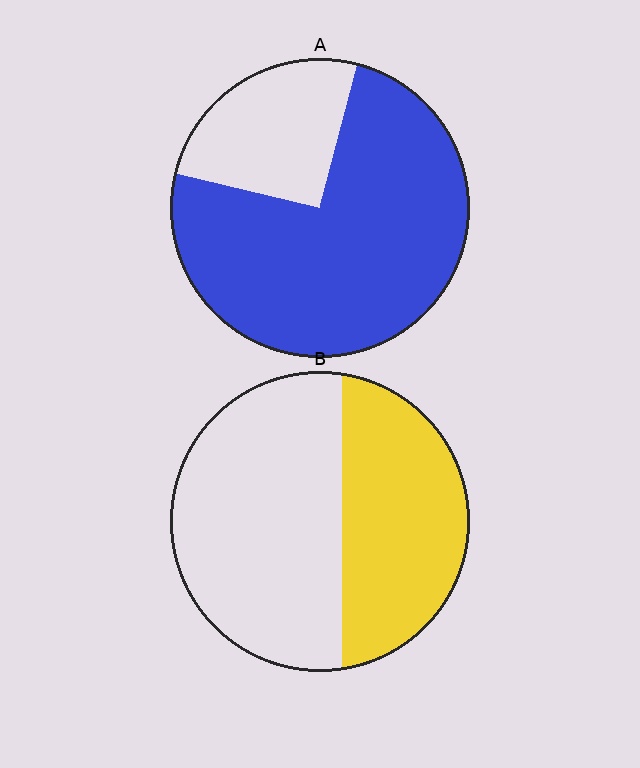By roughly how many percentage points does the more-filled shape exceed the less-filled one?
By roughly 35 percentage points (A over B).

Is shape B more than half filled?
No.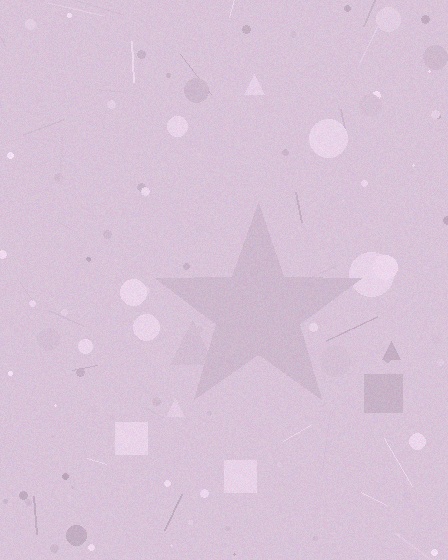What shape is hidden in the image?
A star is hidden in the image.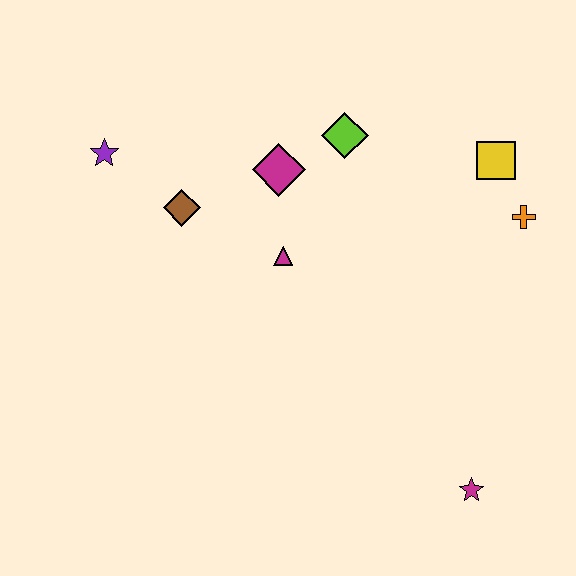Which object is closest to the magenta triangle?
The magenta diamond is closest to the magenta triangle.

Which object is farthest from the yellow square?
The purple star is farthest from the yellow square.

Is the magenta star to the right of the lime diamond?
Yes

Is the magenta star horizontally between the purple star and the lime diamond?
No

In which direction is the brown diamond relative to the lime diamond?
The brown diamond is to the left of the lime diamond.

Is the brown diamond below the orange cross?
No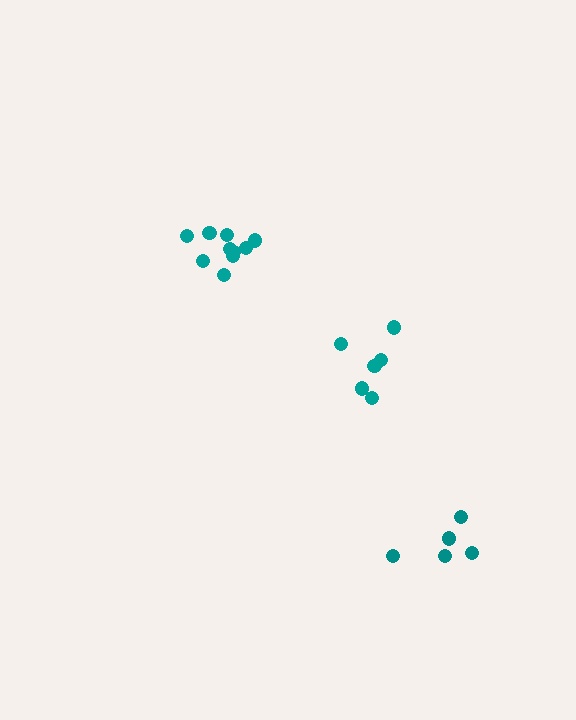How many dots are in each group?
Group 1: 10 dots, Group 2: 5 dots, Group 3: 6 dots (21 total).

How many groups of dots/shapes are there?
There are 3 groups.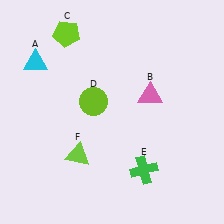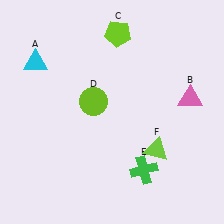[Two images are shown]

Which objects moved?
The objects that moved are: the pink triangle (B), the lime pentagon (C), the lime triangle (F).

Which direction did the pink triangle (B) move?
The pink triangle (B) moved right.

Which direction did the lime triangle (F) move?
The lime triangle (F) moved right.